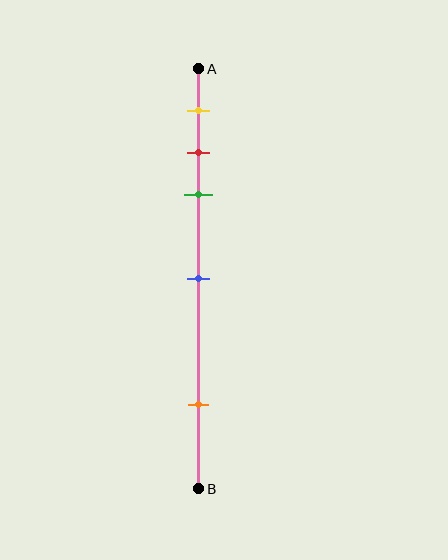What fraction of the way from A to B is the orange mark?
The orange mark is approximately 80% (0.8) of the way from A to B.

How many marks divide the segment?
There are 5 marks dividing the segment.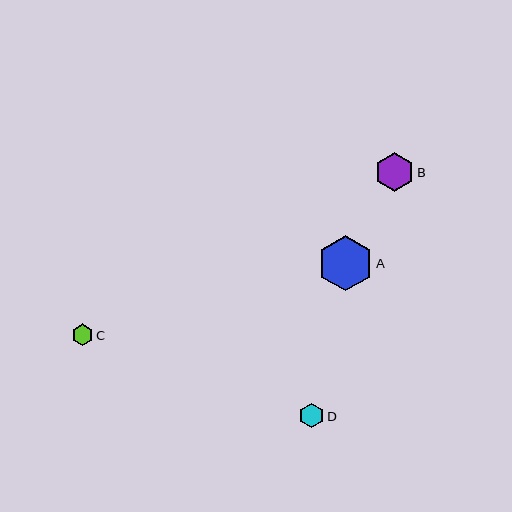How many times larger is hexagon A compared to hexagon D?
Hexagon A is approximately 2.2 times the size of hexagon D.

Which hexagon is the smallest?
Hexagon C is the smallest with a size of approximately 22 pixels.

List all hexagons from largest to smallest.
From largest to smallest: A, B, D, C.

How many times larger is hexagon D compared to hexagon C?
Hexagon D is approximately 1.1 times the size of hexagon C.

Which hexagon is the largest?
Hexagon A is the largest with a size of approximately 55 pixels.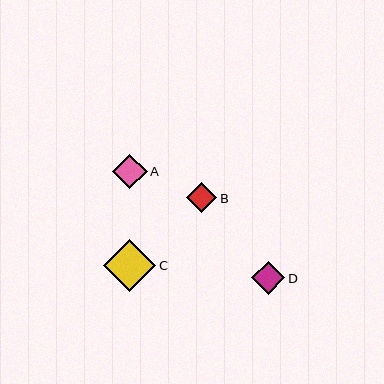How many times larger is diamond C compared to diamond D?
Diamond C is approximately 1.6 times the size of diamond D.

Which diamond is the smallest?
Diamond B is the smallest with a size of approximately 30 pixels.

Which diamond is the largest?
Diamond C is the largest with a size of approximately 52 pixels.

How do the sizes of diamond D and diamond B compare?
Diamond D and diamond B are approximately the same size.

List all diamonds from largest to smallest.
From largest to smallest: C, A, D, B.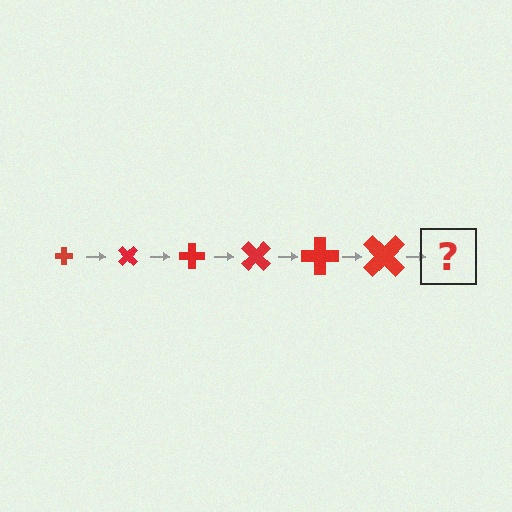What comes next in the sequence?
The next element should be a cross, larger than the previous one and rotated 270 degrees from the start.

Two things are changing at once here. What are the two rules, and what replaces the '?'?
The two rules are that the cross grows larger each step and it rotates 45 degrees each step. The '?' should be a cross, larger than the previous one and rotated 270 degrees from the start.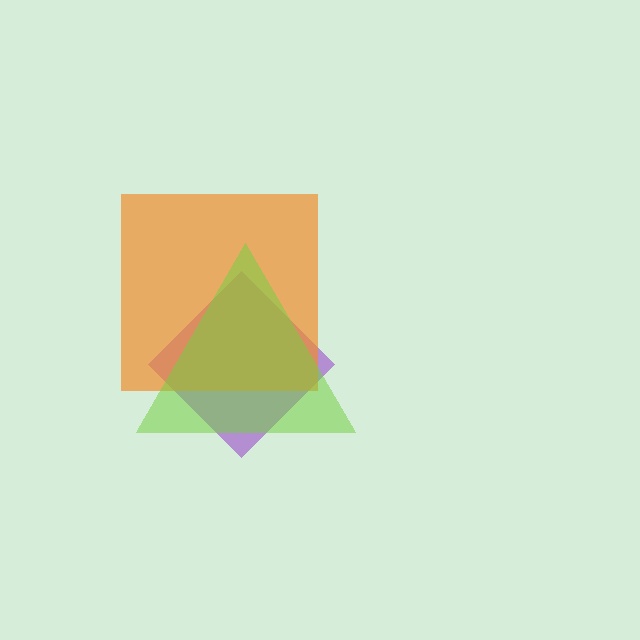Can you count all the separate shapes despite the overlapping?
Yes, there are 3 separate shapes.